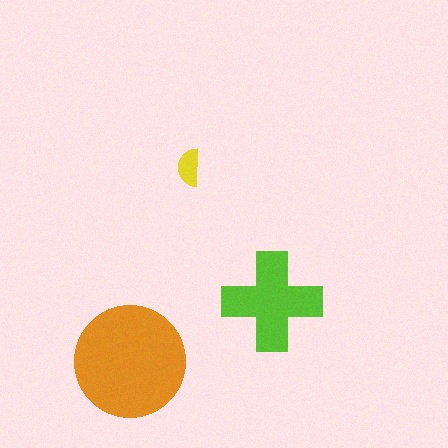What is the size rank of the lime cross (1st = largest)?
2nd.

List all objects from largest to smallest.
The orange circle, the lime cross, the yellow semicircle.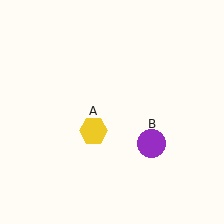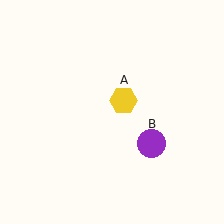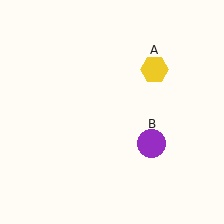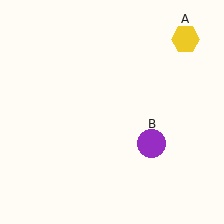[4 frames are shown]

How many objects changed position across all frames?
1 object changed position: yellow hexagon (object A).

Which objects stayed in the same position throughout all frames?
Purple circle (object B) remained stationary.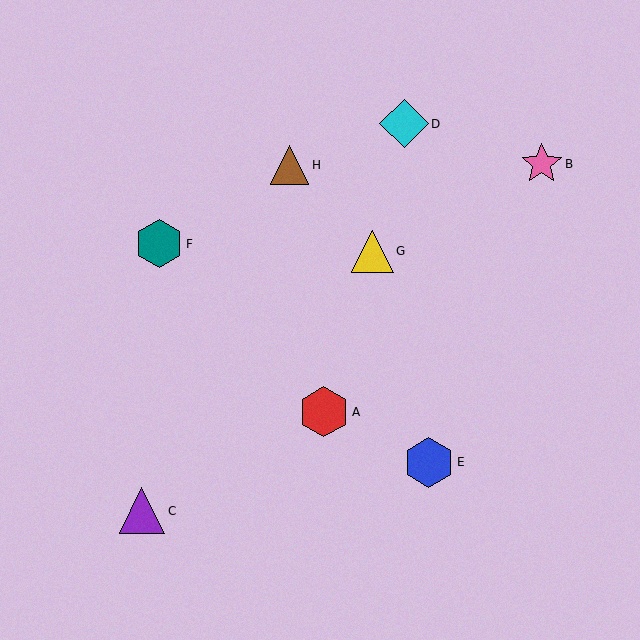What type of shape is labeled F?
Shape F is a teal hexagon.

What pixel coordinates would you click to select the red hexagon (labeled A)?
Click at (324, 412) to select the red hexagon A.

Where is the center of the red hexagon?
The center of the red hexagon is at (324, 412).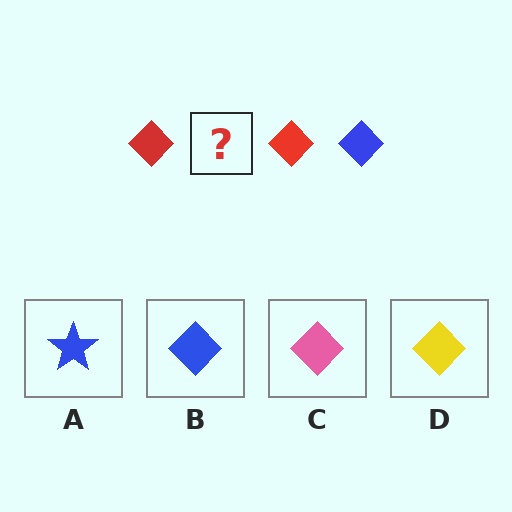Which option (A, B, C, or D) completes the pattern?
B.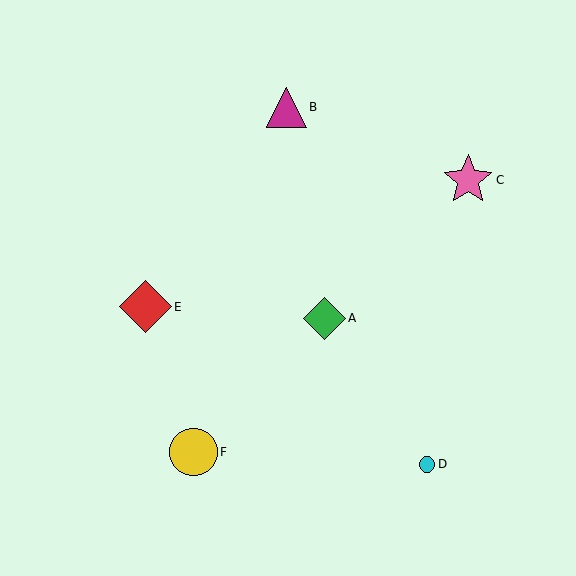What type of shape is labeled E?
Shape E is a red diamond.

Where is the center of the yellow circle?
The center of the yellow circle is at (194, 452).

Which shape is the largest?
The red diamond (labeled E) is the largest.